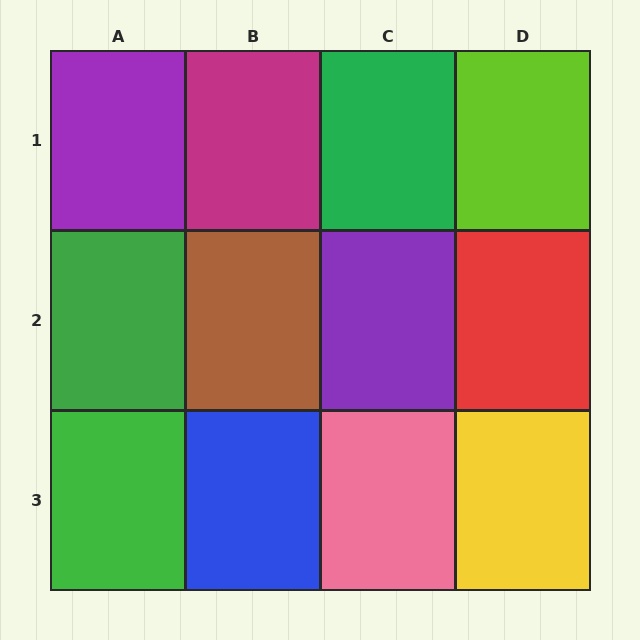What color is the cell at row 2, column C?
Purple.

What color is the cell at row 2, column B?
Brown.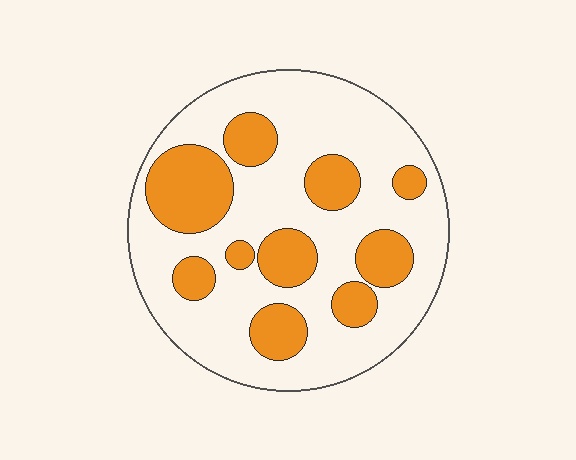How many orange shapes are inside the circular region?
10.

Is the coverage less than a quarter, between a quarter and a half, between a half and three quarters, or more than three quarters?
Between a quarter and a half.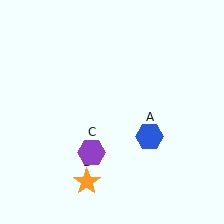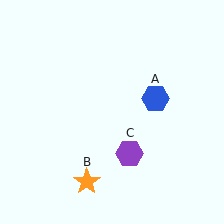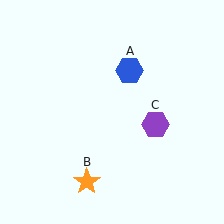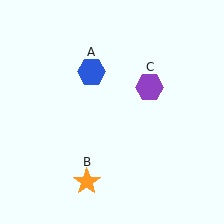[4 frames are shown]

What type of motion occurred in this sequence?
The blue hexagon (object A), purple hexagon (object C) rotated counterclockwise around the center of the scene.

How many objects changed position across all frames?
2 objects changed position: blue hexagon (object A), purple hexagon (object C).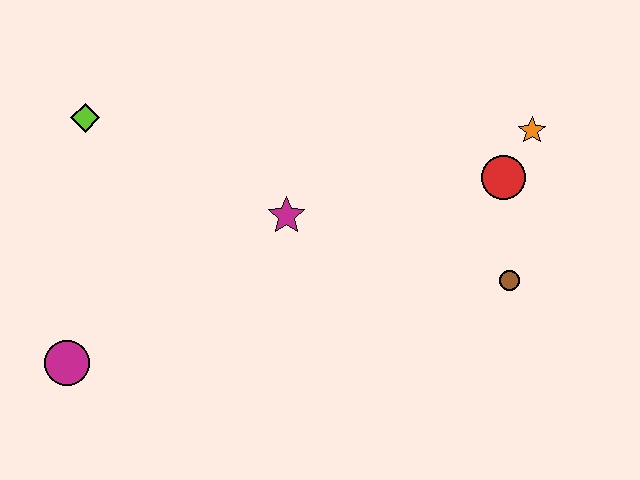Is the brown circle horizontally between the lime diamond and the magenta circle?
No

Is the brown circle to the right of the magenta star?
Yes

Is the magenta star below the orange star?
Yes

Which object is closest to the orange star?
The red circle is closest to the orange star.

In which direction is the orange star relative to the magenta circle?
The orange star is to the right of the magenta circle.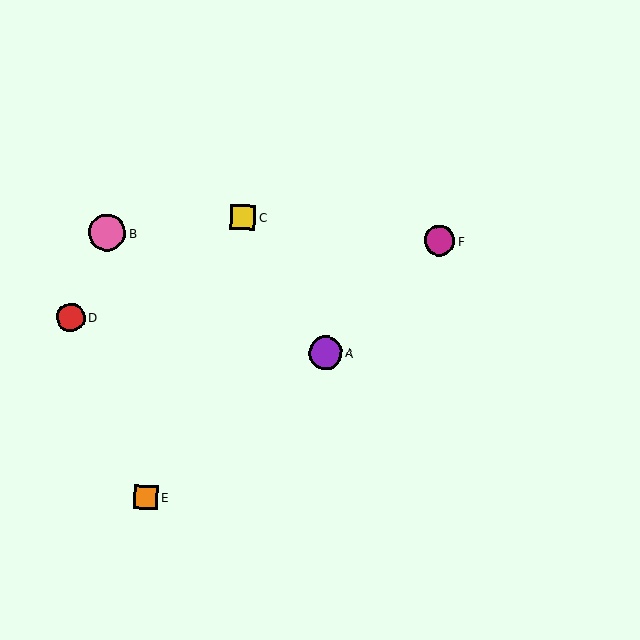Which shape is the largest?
The pink circle (labeled B) is the largest.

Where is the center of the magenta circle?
The center of the magenta circle is at (439, 241).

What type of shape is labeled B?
Shape B is a pink circle.